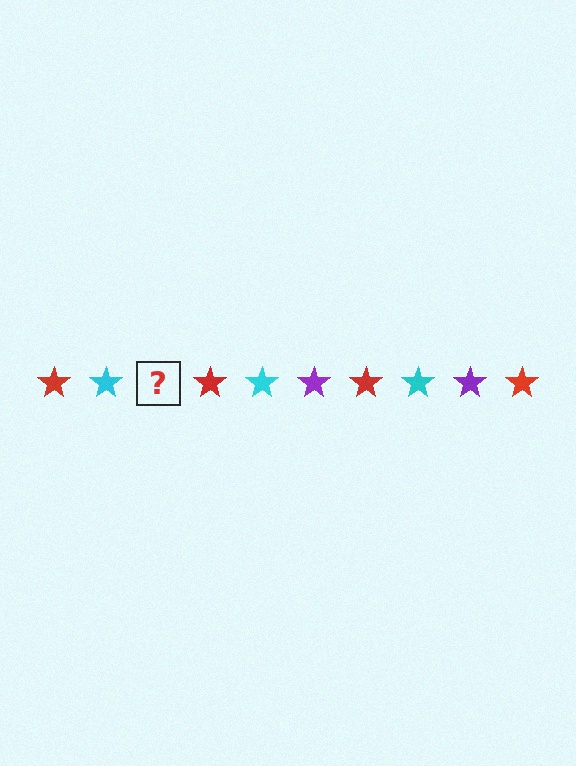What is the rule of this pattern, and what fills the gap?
The rule is that the pattern cycles through red, cyan, purple stars. The gap should be filled with a purple star.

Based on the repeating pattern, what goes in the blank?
The blank should be a purple star.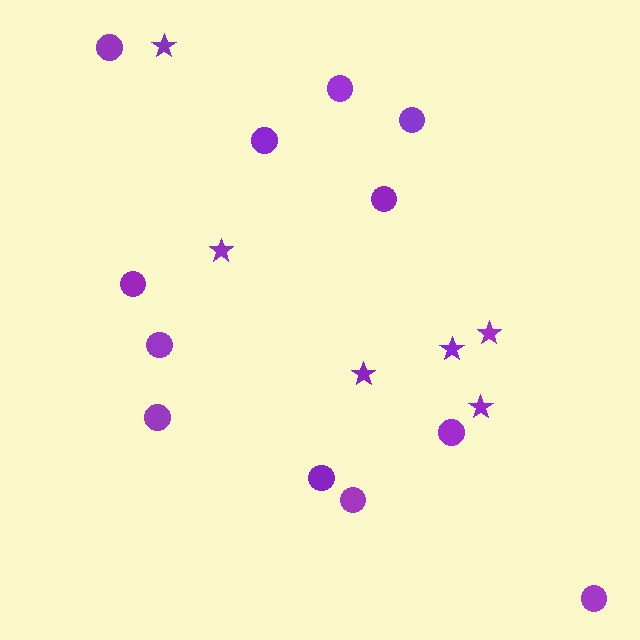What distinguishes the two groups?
There are 2 groups: one group of circles (12) and one group of stars (6).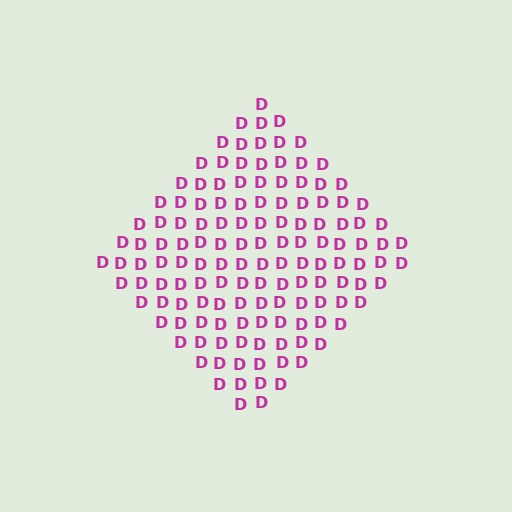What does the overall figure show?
The overall figure shows a diamond.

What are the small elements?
The small elements are letter D's.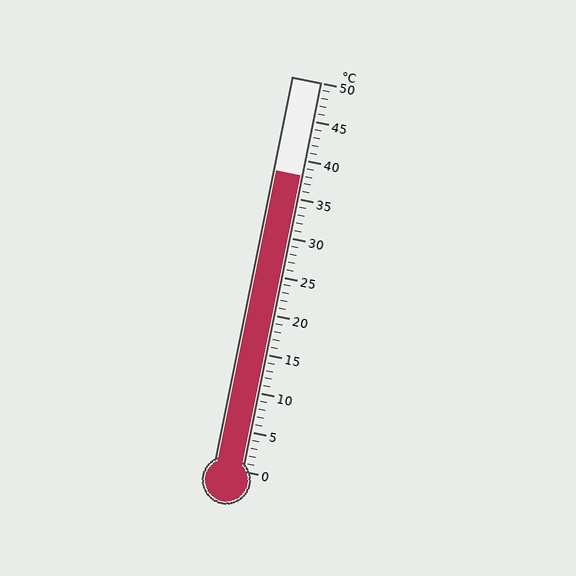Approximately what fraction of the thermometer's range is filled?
The thermometer is filled to approximately 75% of its range.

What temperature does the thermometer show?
The thermometer shows approximately 38°C.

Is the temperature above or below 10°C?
The temperature is above 10°C.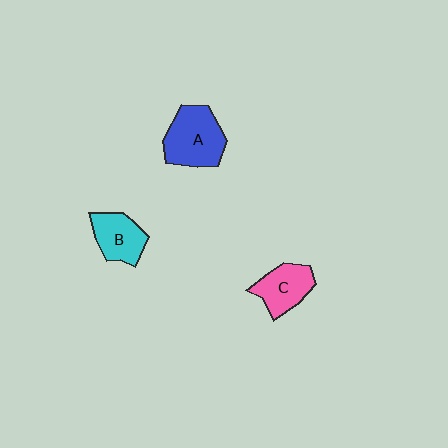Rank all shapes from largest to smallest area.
From largest to smallest: A (blue), C (pink), B (cyan).